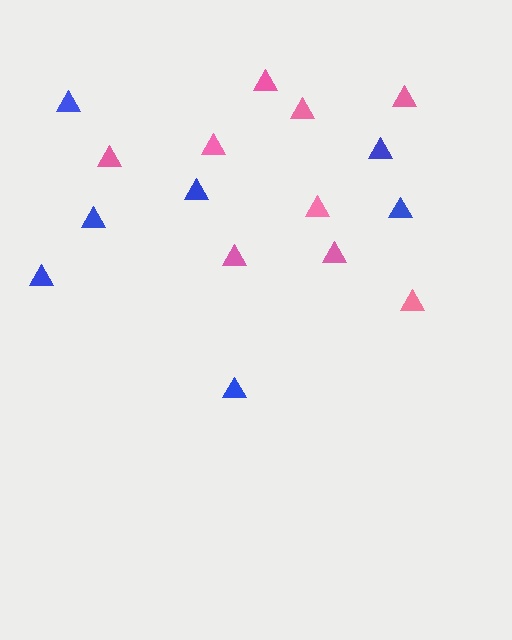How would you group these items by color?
There are 2 groups: one group of pink triangles (9) and one group of blue triangles (7).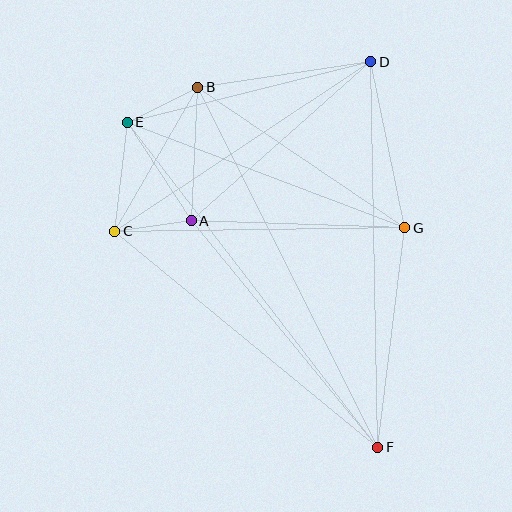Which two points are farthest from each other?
Points E and F are farthest from each other.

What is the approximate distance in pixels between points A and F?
The distance between A and F is approximately 293 pixels.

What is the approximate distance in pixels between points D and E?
The distance between D and E is approximately 251 pixels.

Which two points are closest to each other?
Points A and C are closest to each other.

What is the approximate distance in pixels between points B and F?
The distance between B and F is approximately 402 pixels.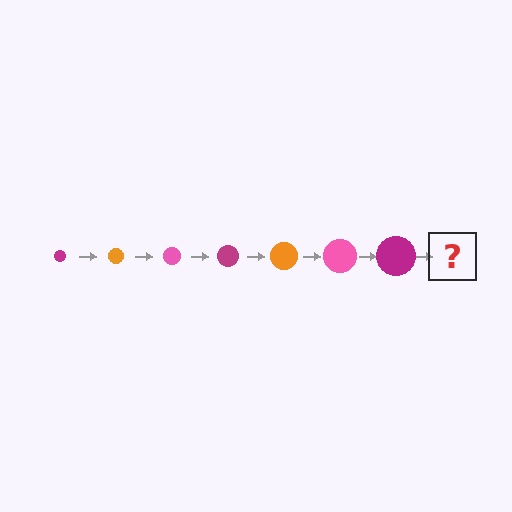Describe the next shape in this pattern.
It should be an orange circle, larger than the previous one.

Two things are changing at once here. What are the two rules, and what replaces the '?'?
The two rules are that the circle grows larger each step and the color cycles through magenta, orange, and pink. The '?' should be an orange circle, larger than the previous one.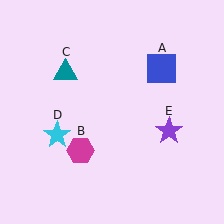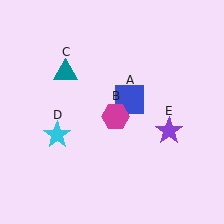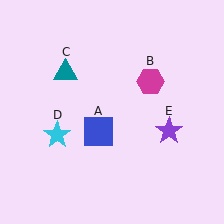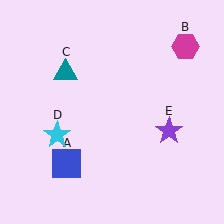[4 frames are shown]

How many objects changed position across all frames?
2 objects changed position: blue square (object A), magenta hexagon (object B).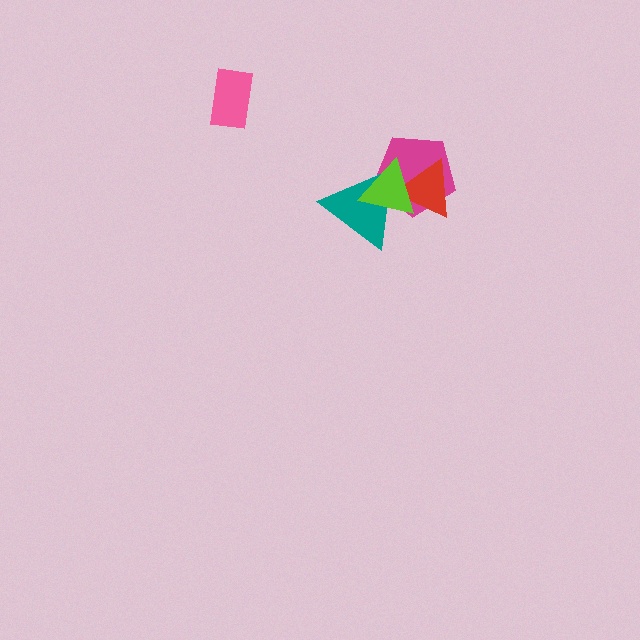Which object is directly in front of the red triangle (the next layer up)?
The teal triangle is directly in front of the red triangle.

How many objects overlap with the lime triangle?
3 objects overlap with the lime triangle.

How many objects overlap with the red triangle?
3 objects overlap with the red triangle.